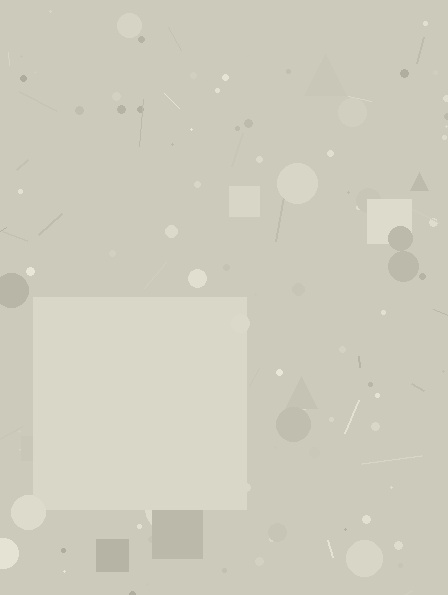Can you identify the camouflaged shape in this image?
The camouflaged shape is a square.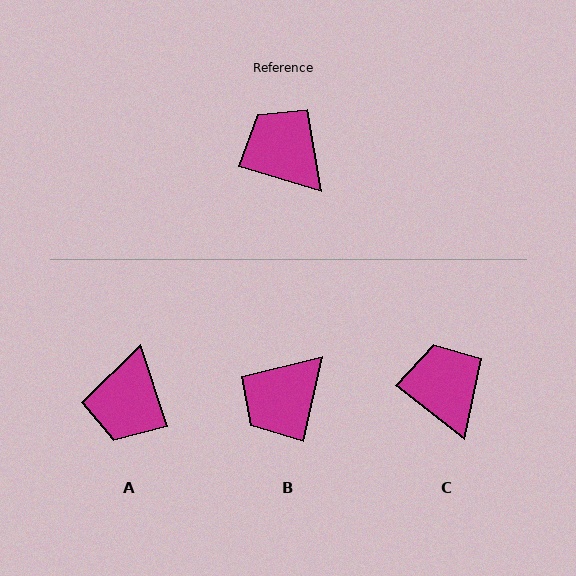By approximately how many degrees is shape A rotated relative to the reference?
Approximately 125 degrees counter-clockwise.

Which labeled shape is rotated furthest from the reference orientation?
A, about 125 degrees away.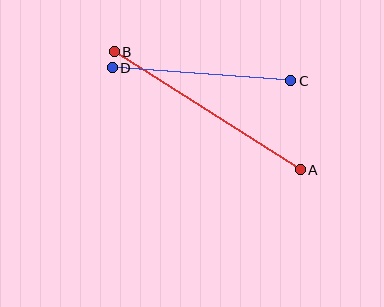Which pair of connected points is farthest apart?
Points A and B are farthest apart.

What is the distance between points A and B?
The distance is approximately 220 pixels.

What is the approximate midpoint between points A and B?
The midpoint is at approximately (207, 111) pixels.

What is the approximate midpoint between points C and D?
The midpoint is at approximately (201, 74) pixels.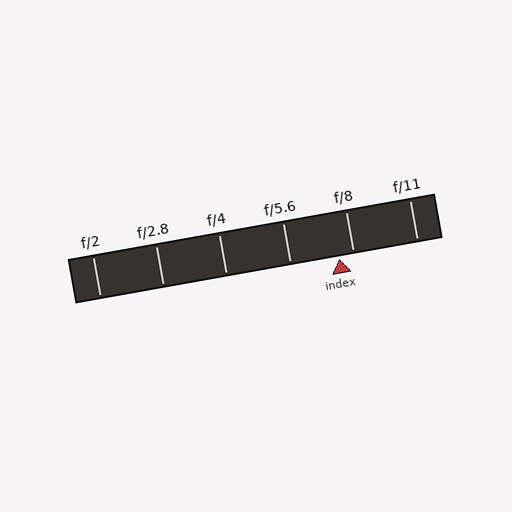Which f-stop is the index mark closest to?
The index mark is closest to f/8.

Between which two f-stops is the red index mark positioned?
The index mark is between f/5.6 and f/8.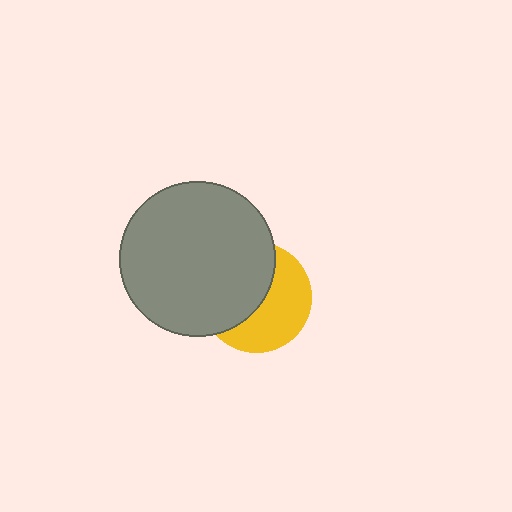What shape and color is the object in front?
The object in front is a gray circle.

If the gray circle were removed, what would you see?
You would see the complete yellow circle.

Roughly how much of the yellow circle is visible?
About half of it is visible (roughly 49%).